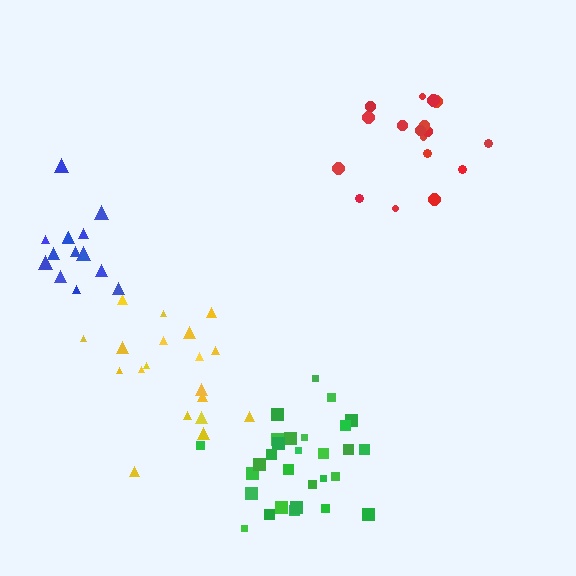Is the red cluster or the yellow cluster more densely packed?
Red.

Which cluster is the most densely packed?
Green.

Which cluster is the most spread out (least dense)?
Yellow.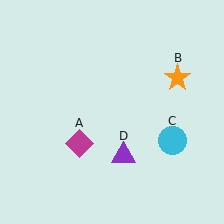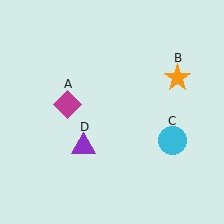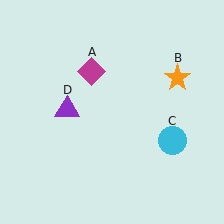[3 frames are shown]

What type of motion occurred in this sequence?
The magenta diamond (object A), purple triangle (object D) rotated clockwise around the center of the scene.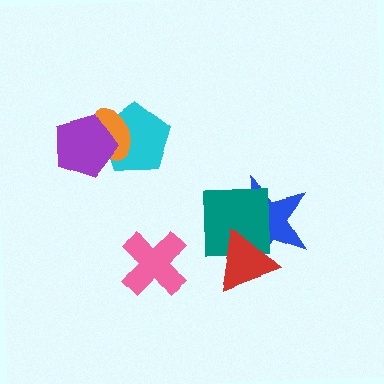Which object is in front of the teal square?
The red triangle is in front of the teal square.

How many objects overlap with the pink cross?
0 objects overlap with the pink cross.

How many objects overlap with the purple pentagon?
2 objects overlap with the purple pentagon.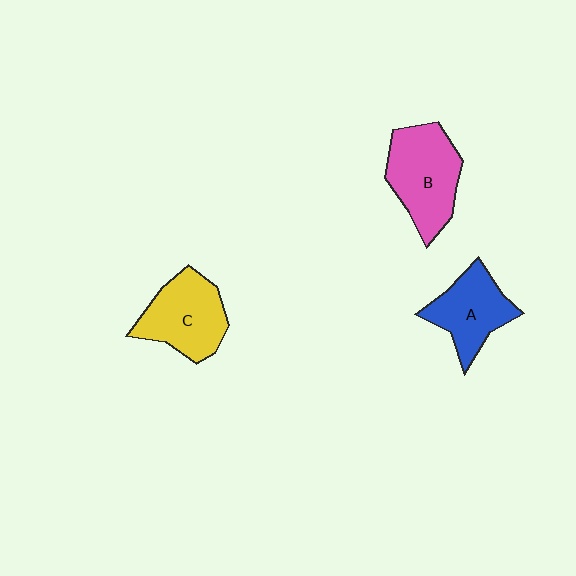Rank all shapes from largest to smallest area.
From largest to smallest: B (pink), C (yellow), A (blue).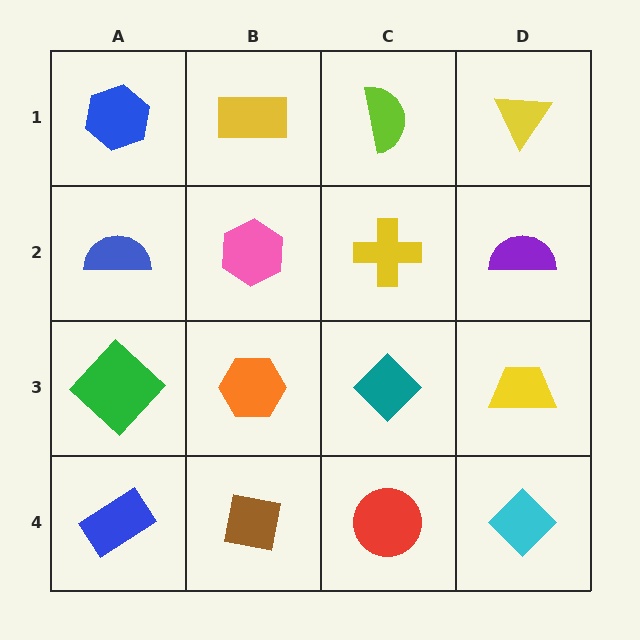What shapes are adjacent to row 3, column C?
A yellow cross (row 2, column C), a red circle (row 4, column C), an orange hexagon (row 3, column B), a yellow trapezoid (row 3, column D).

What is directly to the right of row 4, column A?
A brown square.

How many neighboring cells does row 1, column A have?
2.